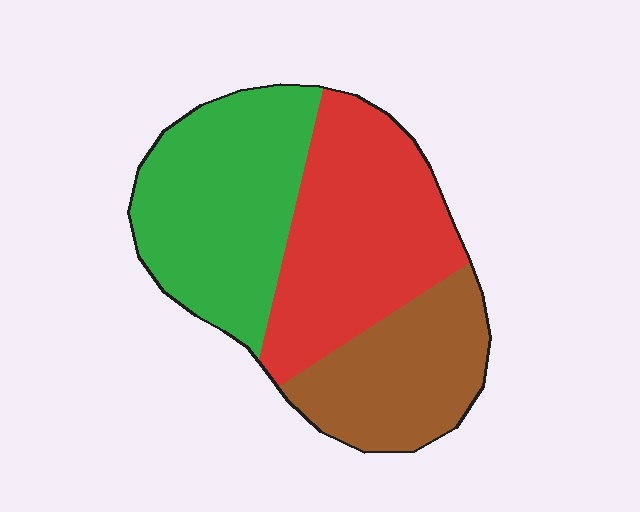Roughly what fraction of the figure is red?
Red takes up about three eighths (3/8) of the figure.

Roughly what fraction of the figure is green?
Green takes up about three eighths (3/8) of the figure.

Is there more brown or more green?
Green.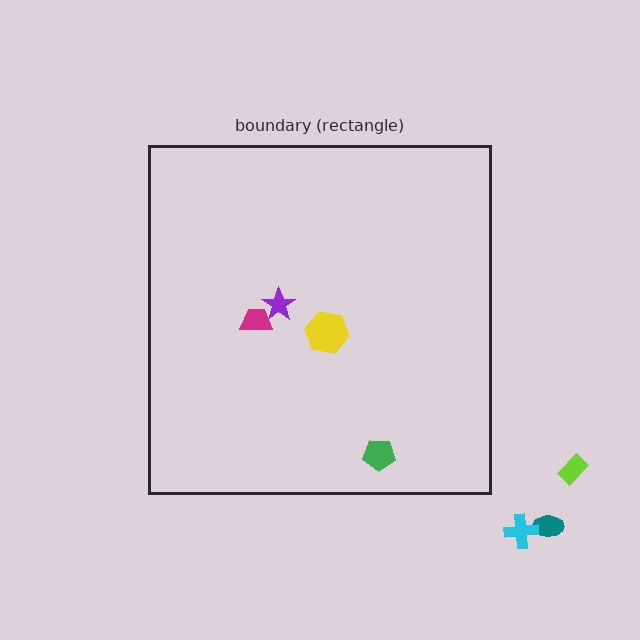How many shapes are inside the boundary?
4 inside, 3 outside.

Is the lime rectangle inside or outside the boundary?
Outside.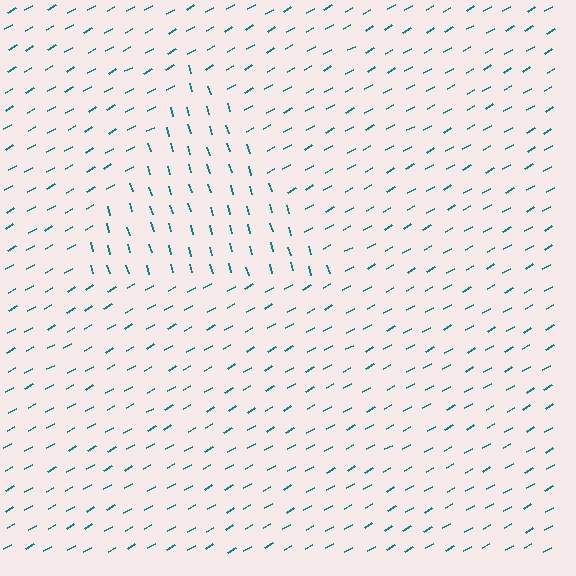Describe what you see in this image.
The image is filled with small teal line segments. A triangle region in the image has lines oriented differently from the surrounding lines, creating a visible texture boundary.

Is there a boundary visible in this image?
Yes, there is a texture boundary formed by a change in line orientation.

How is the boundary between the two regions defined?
The boundary is defined purely by a change in line orientation (approximately 76 degrees difference). All lines are the same color and thickness.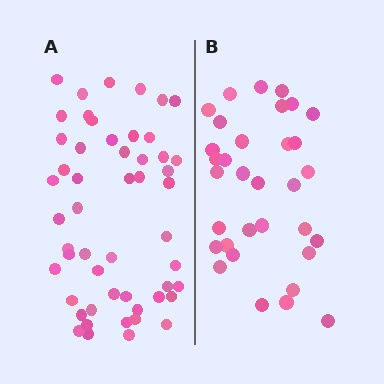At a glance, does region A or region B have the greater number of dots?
Region A (the left region) has more dots.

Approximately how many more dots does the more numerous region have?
Region A has approximately 20 more dots than region B.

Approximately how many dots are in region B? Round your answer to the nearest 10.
About 30 dots. (The exact count is 33, which rounds to 30.)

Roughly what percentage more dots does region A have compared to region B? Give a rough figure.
About 60% more.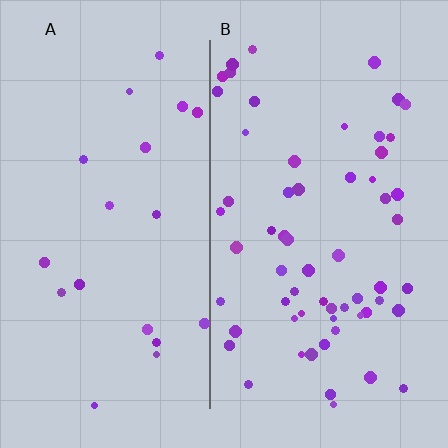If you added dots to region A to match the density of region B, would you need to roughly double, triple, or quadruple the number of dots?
Approximately triple.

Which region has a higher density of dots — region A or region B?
B (the right).